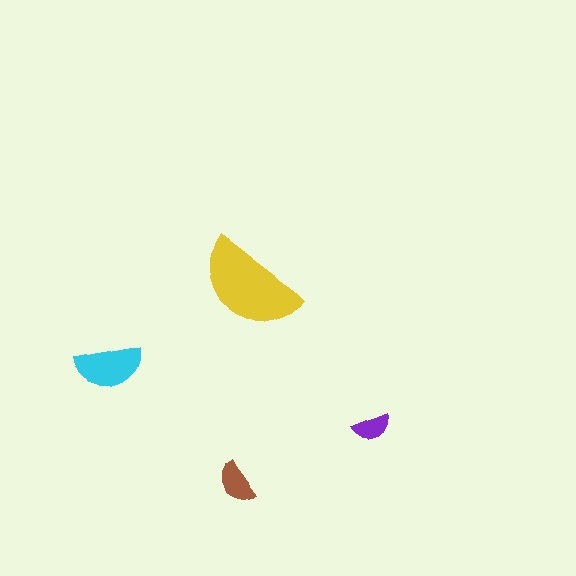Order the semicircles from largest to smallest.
the yellow one, the cyan one, the brown one, the purple one.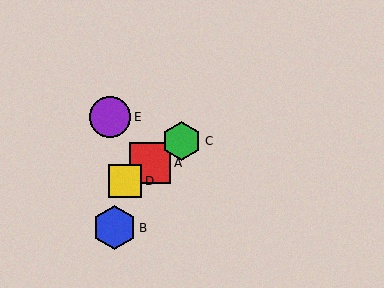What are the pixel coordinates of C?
Object C is at (182, 141).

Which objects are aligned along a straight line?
Objects A, C, D are aligned along a straight line.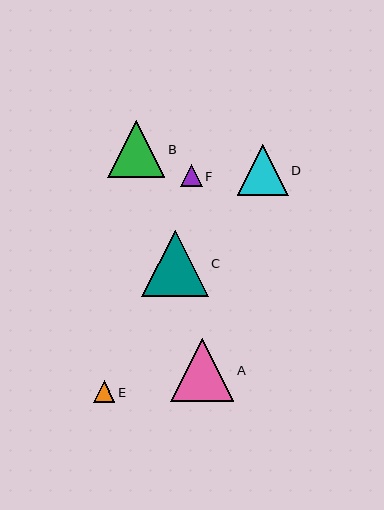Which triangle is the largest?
Triangle C is the largest with a size of approximately 66 pixels.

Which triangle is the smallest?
Triangle E is the smallest with a size of approximately 21 pixels.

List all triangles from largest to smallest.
From largest to smallest: C, A, B, D, F, E.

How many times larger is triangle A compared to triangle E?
Triangle A is approximately 2.9 times the size of triangle E.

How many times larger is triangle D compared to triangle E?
Triangle D is approximately 2.4 times the size of triangle E.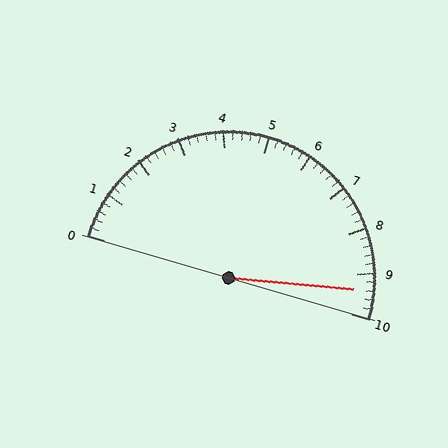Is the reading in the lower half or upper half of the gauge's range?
The reading is in the upper half of the range (0 to 10).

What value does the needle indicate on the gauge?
The needle indicates approximately 9.4.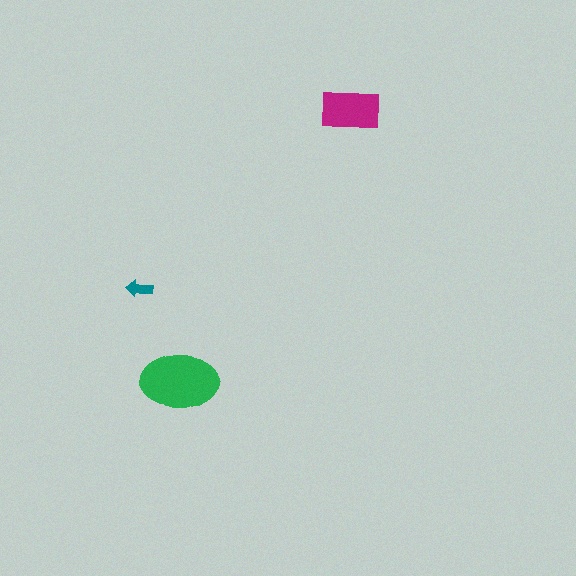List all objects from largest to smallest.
The green ellipse, the magenta rectangle, the teal arrow.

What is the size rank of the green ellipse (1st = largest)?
1st.